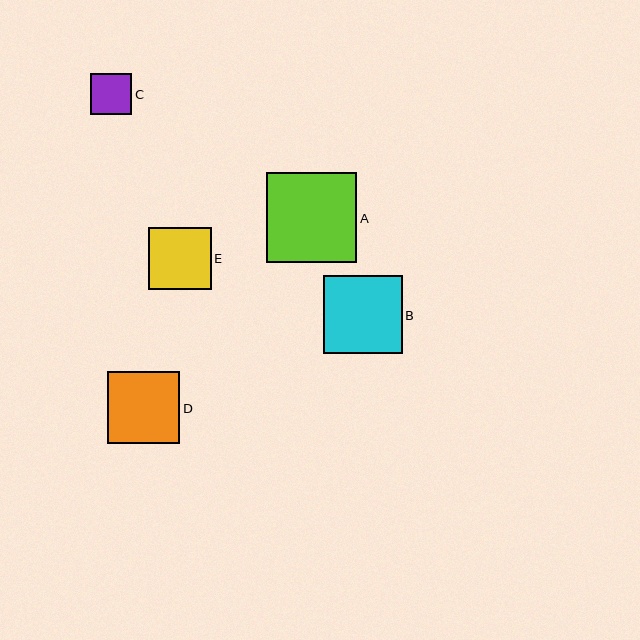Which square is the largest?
Square A is the largest with a size of approximately 90 pixels.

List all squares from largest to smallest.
From largest to smallest: A, B, D, E, C.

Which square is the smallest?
Square C is the smallest with a size of approximately 41 pixels.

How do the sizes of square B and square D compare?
Square B and square D are approximately the same size.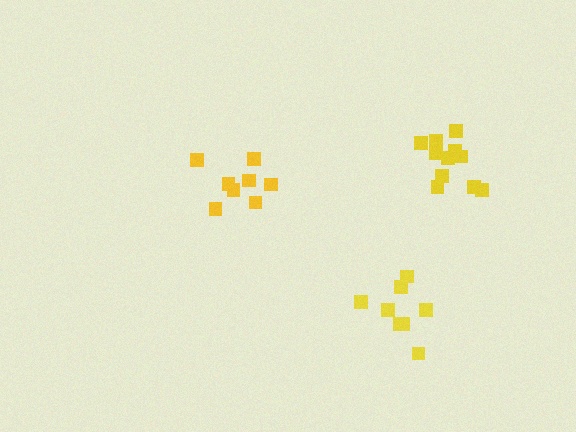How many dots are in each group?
Group 1: 11 dots, Group 2: 8 dots, Group 3: 9 dots (28 total).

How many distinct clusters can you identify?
There are 3 distinct clusters.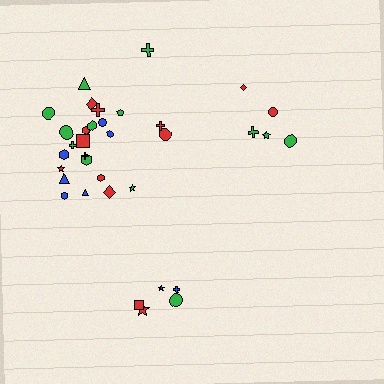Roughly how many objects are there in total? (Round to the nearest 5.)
Roughly 35 objects in total.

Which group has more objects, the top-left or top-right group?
The top-left group.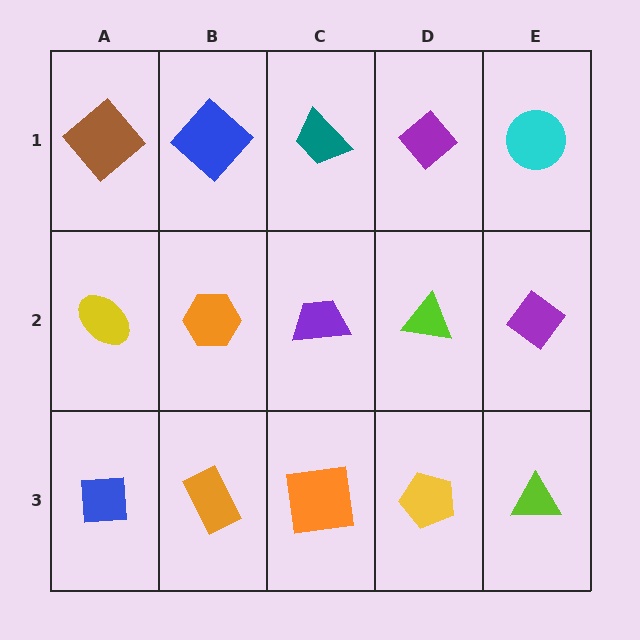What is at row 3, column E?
A lime triangle.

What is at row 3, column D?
A yellow pentagon.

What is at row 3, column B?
An orange rectangle.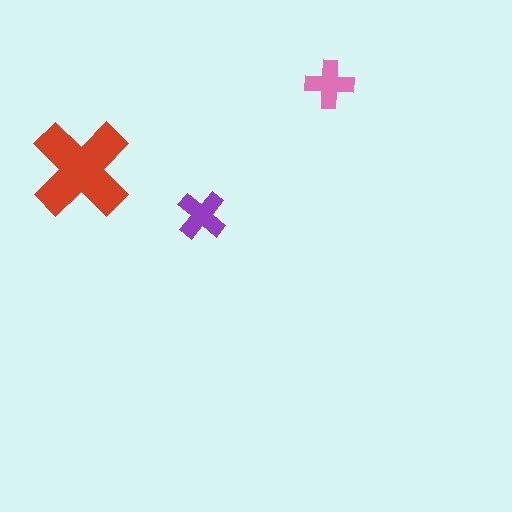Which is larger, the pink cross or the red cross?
The red one.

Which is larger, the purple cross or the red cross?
The red one.